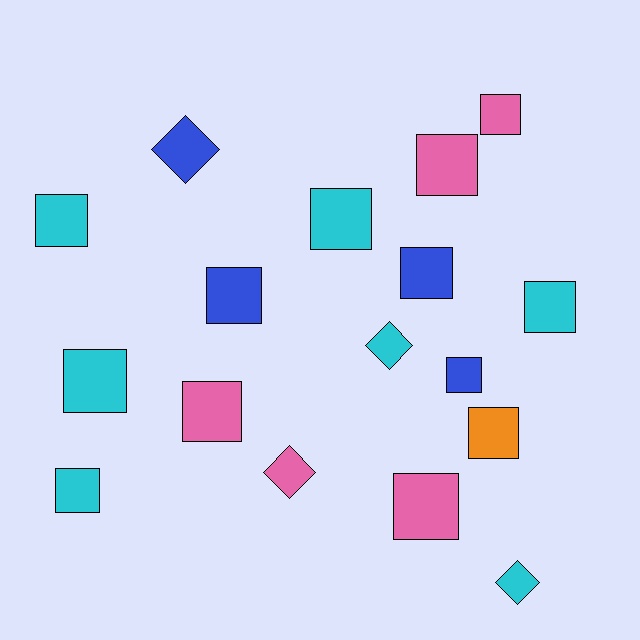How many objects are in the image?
There are 17 objects.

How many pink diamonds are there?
There is 1 pink diamond.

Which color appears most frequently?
Cyan, with 7 objects.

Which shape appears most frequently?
Square, with 13 objects.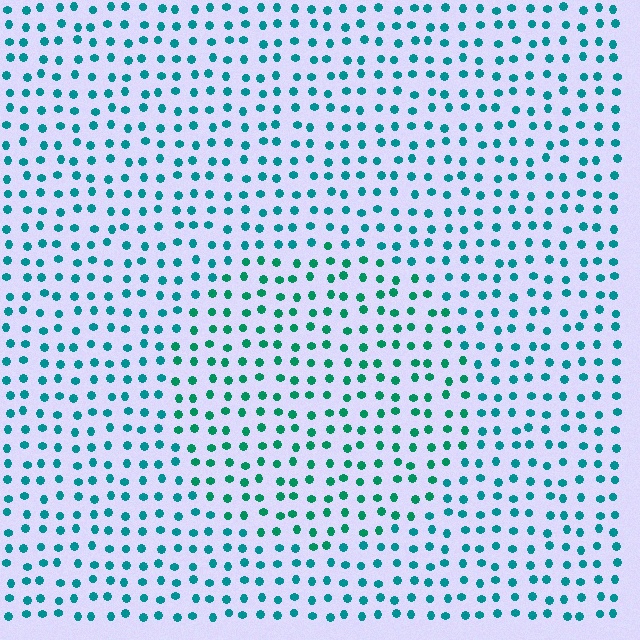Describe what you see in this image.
The image is filled with small teal elements in a uniform arrangement. A circle-shaped region is visible where the elements are tinted to a slightly different hue, forming a subtle color boundary.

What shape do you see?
I see a circle.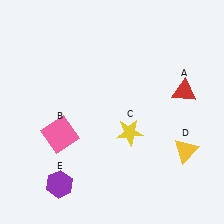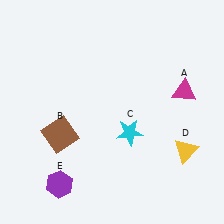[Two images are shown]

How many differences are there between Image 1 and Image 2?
There are 3 differences between the two images.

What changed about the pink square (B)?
In Image 1, B is pink. In Image 2, it changed to brown.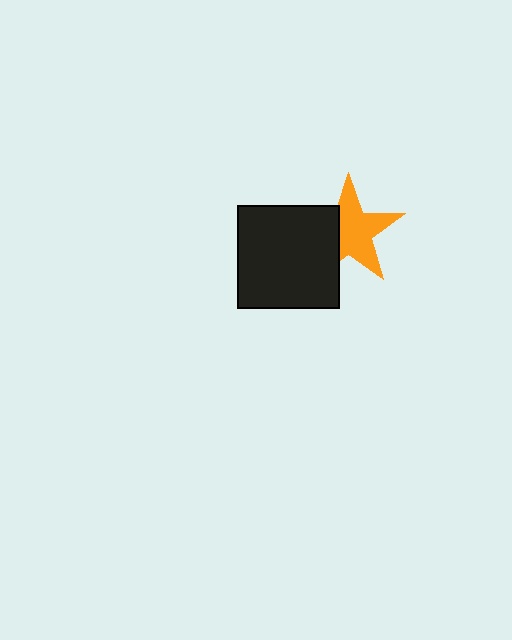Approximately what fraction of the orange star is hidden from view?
Roughly 33% of the orange star is hidden behind the black square.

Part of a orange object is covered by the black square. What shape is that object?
It is a star.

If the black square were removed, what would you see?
You would see the complete orange star.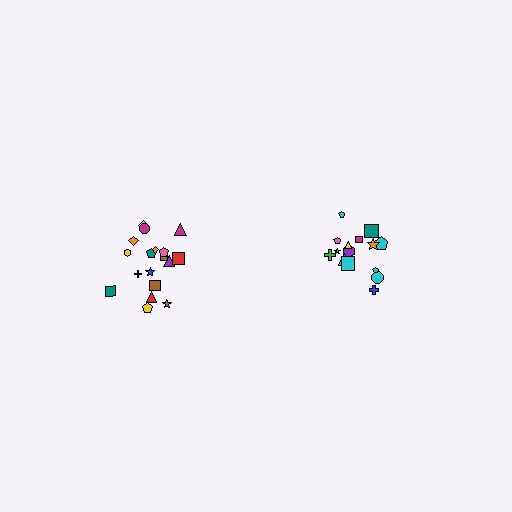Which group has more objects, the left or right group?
The left group.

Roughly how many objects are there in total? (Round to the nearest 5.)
Roughly 35 objects in total.